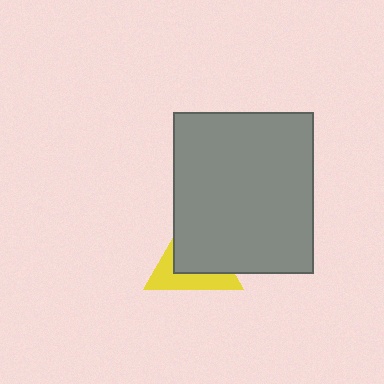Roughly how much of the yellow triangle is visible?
A small part of it is visible (roughly 42%).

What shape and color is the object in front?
The object in front is a gray rectangle.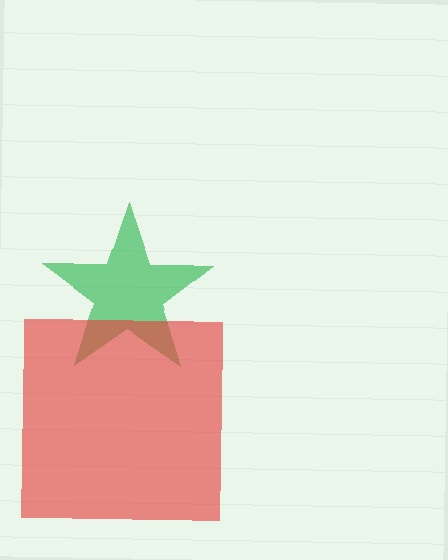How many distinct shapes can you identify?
There are 2 distinct shapes: a green star, a red square.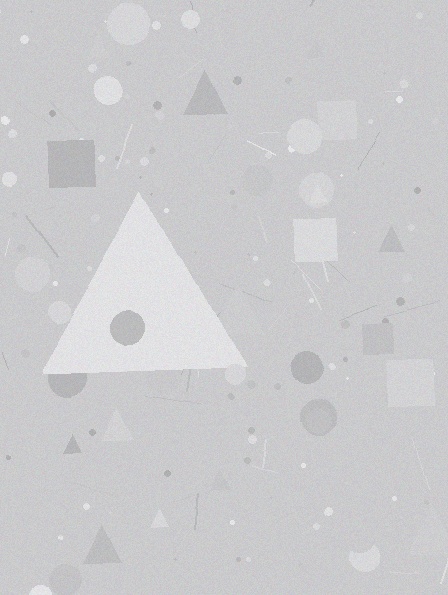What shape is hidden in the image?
A triangle is hidden in the image.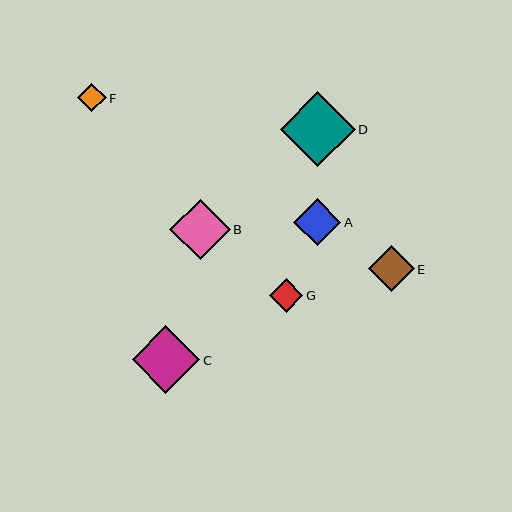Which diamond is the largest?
Diamond D is the largest with a size of approximately 75 pixels.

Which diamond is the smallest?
Diamond F is the smallest with a size of approximately 29 pixels.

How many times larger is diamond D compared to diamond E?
Diamond D is approximately 1.6 times the size of diamond E.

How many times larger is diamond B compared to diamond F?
Diamond B is approximately 2.1 times the size of diamond F.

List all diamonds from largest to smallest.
From largest to smallest: D, C, B, A, E, G, F.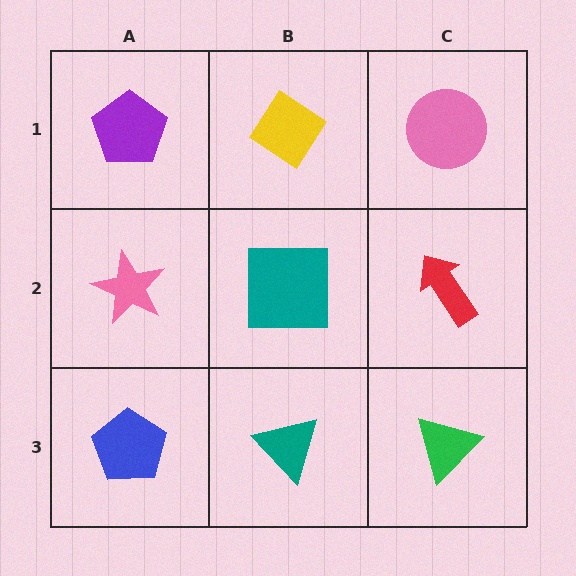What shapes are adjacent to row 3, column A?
A pink star (row 2, column A), a teal triangle (row 3, column B).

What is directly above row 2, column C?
A pink circle.